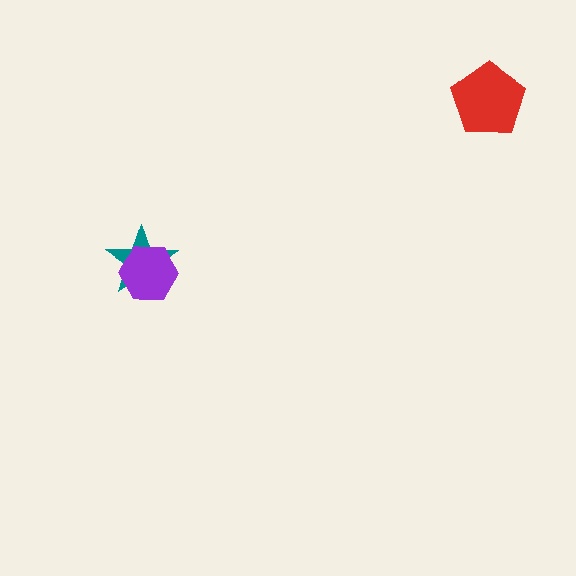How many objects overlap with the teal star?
1 object overlaps with the teal star.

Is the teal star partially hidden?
Yes, it is partially covered by another shape.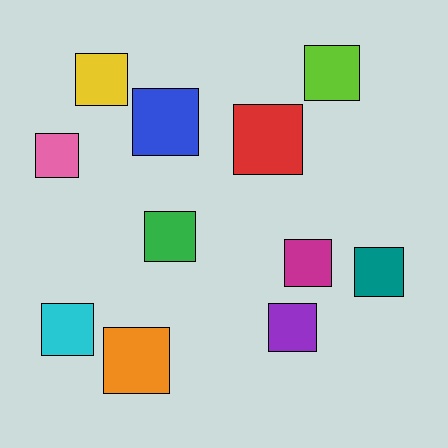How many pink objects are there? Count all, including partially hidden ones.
There is 1 pink object.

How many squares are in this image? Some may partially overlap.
There are 11 squares.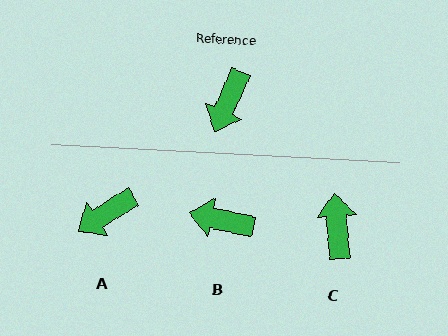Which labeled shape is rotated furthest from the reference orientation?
C, about 151 degrees away.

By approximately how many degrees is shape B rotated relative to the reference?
Approximately 78 degrees clockwise.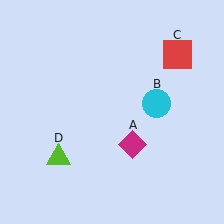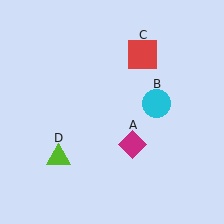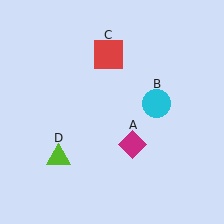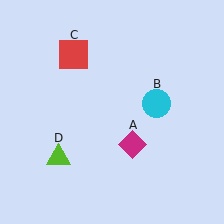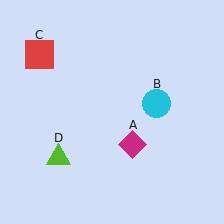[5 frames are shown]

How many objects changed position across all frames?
1 object changed position: red square (object C).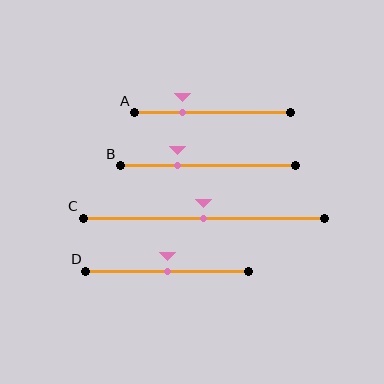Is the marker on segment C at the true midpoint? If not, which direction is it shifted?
Yes, the marker on segment C is at the true midpoint.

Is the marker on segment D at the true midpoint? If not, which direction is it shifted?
Yes, the marker on segment D is at the true midpoint.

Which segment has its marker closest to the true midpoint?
Segment C has its marker closest to the true midpoint.